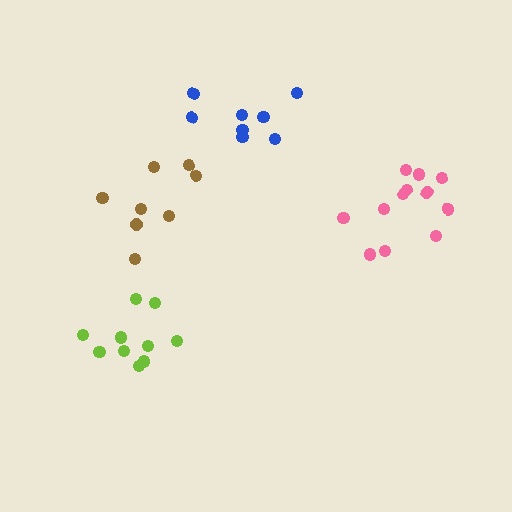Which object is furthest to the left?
The lime cluster is leftmost.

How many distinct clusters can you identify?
There are 4 distinct clusters.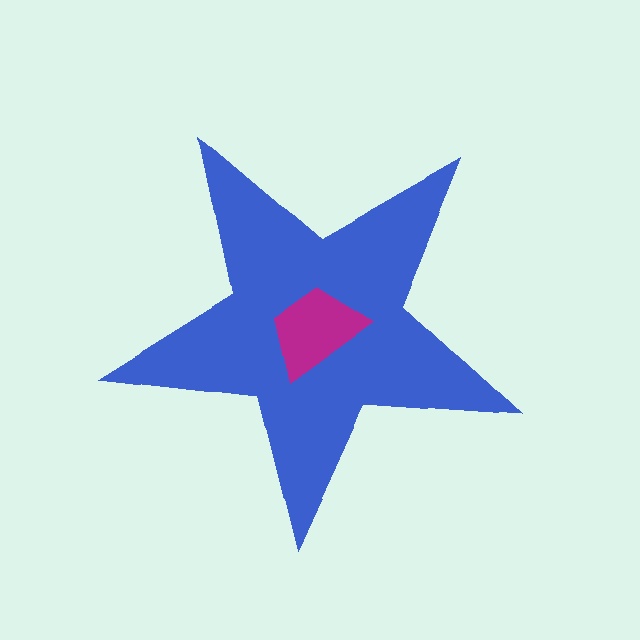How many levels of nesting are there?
2.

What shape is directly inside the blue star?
The magenta trapezoid.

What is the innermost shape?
The magenta trapezoid.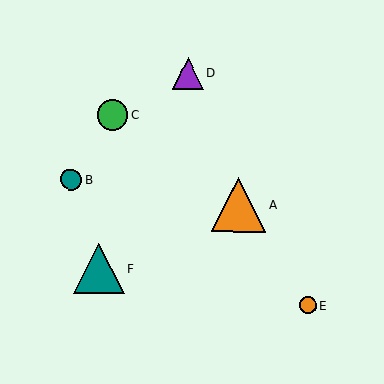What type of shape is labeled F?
Shape F is a teal triangle.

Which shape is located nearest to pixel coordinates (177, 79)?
The purple triangle (labeled D) at (188, 73) is nearest to that location.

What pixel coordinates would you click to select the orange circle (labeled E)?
Click at (307, 306) to select the orange circle E.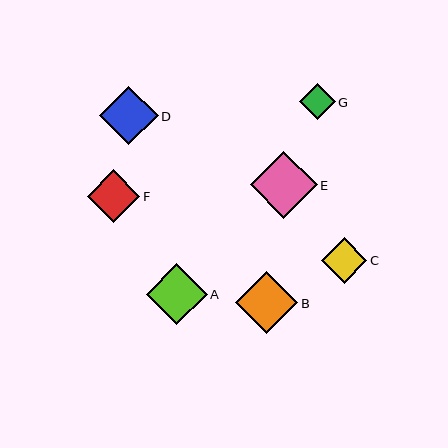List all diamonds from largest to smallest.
From largest to smallest: E, B, A, D, F, C, G.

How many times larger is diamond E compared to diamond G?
Diamond E is approximately 1.9 times the size of diamond G.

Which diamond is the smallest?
Diamond G is the smallest with a size of approximately 36 pixels.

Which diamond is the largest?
Diamond E is the largest with a size of approximately 67 pixels.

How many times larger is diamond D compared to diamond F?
Diamond D is approximately 1.1 times the size of diamond F.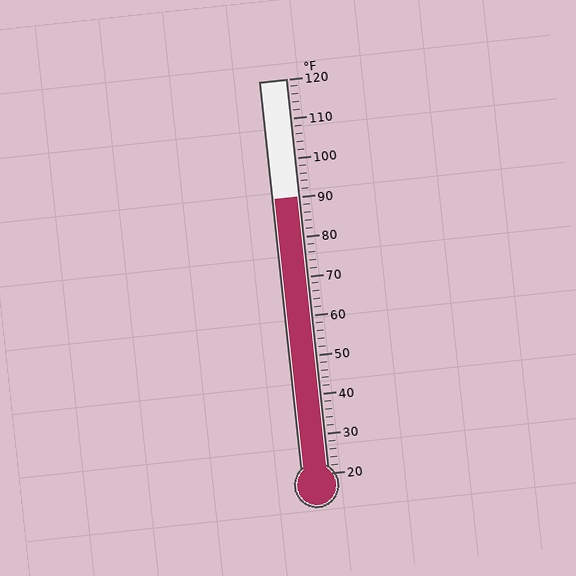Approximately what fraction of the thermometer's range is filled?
The thermometer is filled to approximately 70% of its range.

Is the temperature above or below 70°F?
The temperature is above 70°F.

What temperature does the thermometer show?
The thermometer shows approximately 90°F.